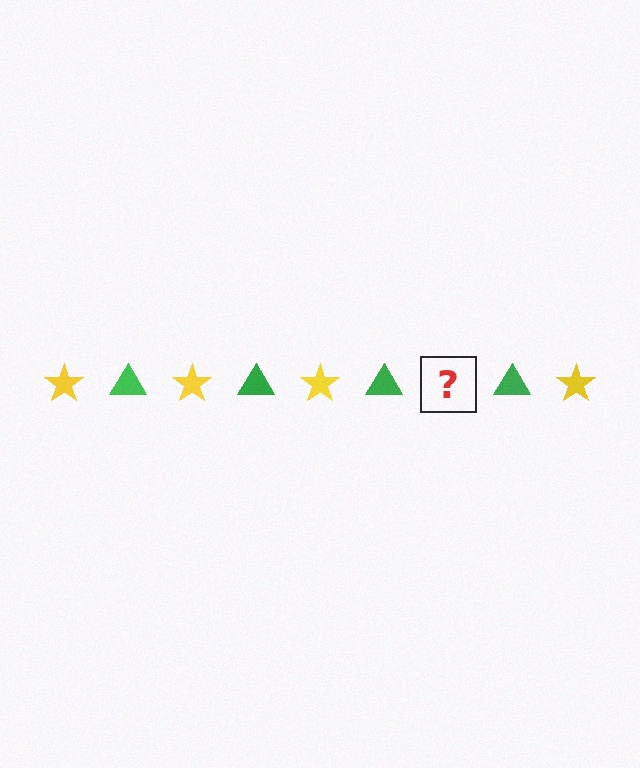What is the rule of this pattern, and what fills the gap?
The rule is that the pattern alternates between yellow star and green triangle. The gap should be filled with a yellow star.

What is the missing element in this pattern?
The missing element is a yellow star.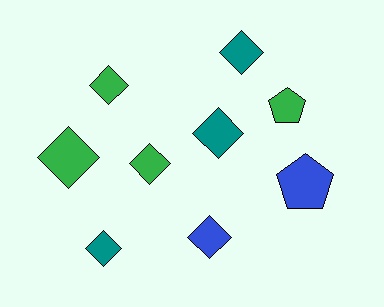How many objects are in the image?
There are 9 objects.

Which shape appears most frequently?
Diamond, with 7 objects.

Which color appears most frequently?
Green, with 4 objects.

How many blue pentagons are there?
There is 1 blue pentagon.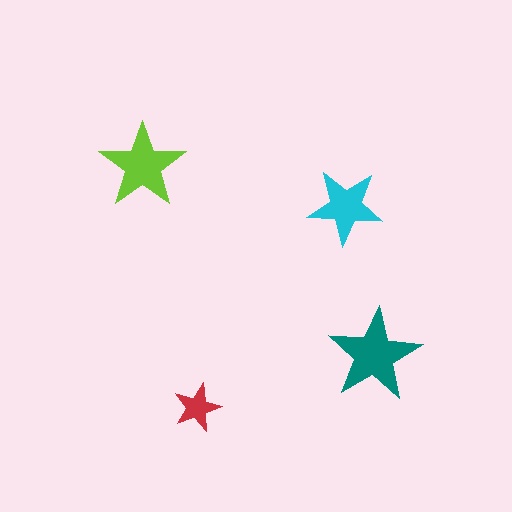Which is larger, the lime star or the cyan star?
The lime one.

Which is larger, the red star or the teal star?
The teal one.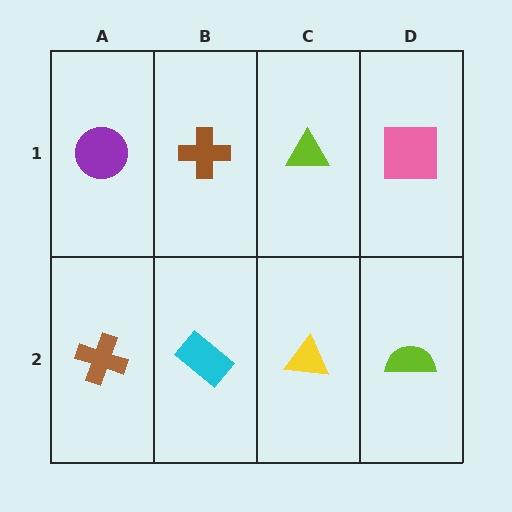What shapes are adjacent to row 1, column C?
A yellow triangle (row 2, column C), a brown cross (row 1, column B), a pink square (row 1, column D).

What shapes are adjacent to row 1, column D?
A lime semicircle (row 2, column D), a lime triangle (row 1, column C).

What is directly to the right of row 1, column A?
A brown cross.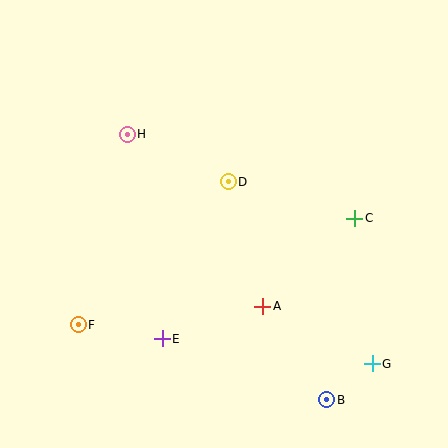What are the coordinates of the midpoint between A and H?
The midpoint between A and H is at (195, 220).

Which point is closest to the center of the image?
Point D at (228, 182) is closest to the center.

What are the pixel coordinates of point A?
Point A is at (263, 306).